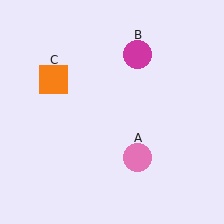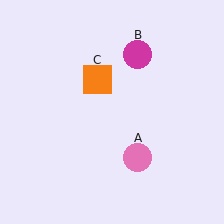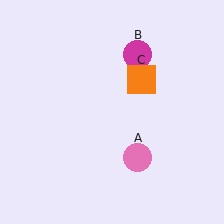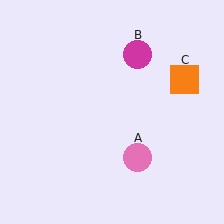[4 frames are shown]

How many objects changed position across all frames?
1 object changed position: orange square (object C).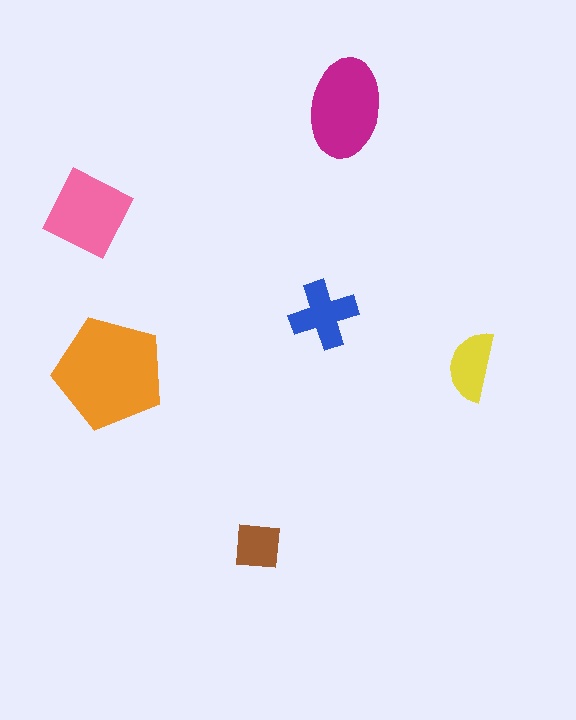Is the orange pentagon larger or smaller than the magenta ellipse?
Larger.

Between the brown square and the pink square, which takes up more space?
The pink square.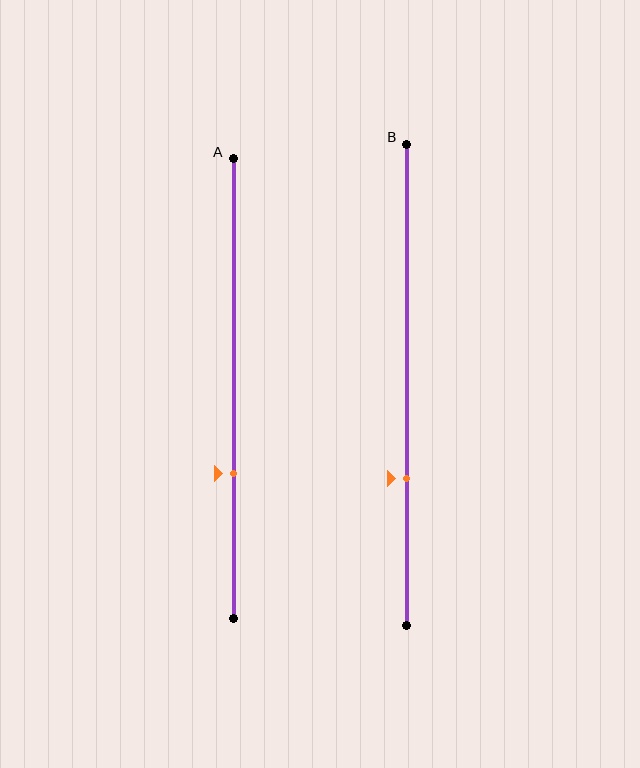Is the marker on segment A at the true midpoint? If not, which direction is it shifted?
No, the marker on segment A is shifted downward by about 18% of the segment length.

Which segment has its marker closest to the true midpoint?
Segment A has its marker closest to the true midpoint.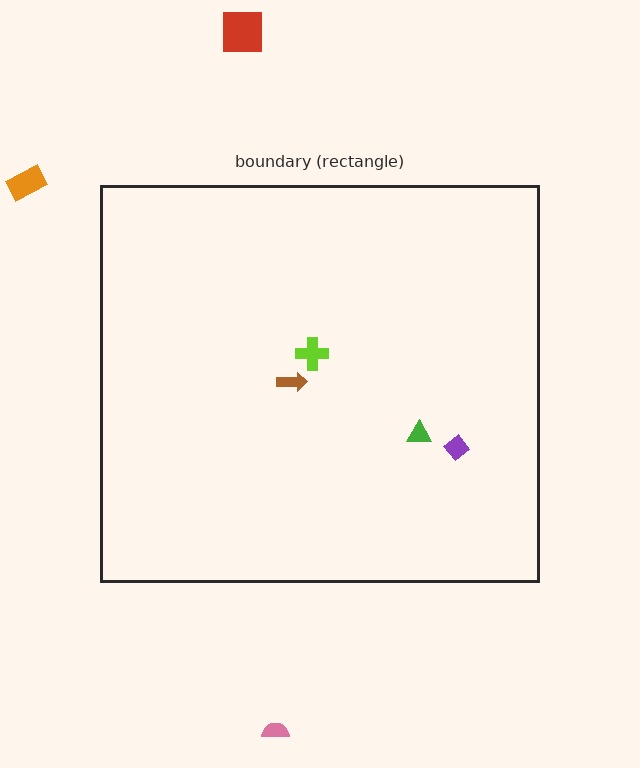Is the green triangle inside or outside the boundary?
Inside.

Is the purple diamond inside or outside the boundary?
Inside.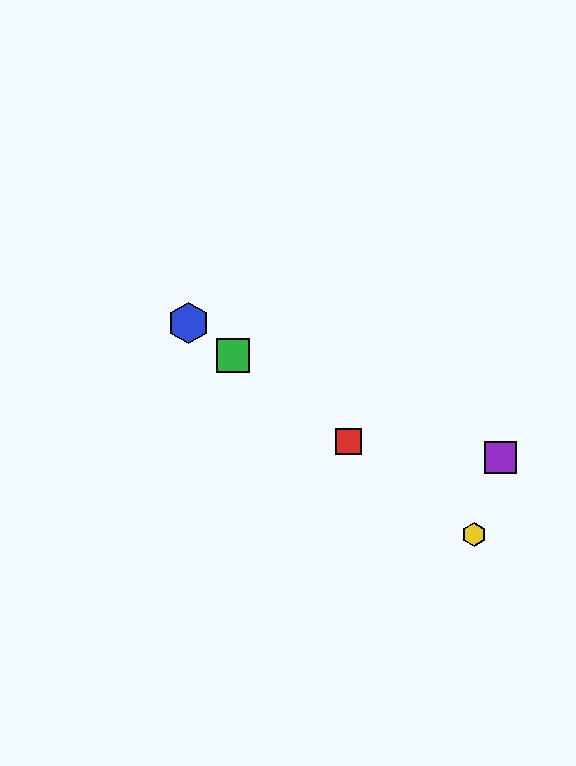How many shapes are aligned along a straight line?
4 shapes (the red square, the blue hexagon, the green square, the yellow hexagon) are aligned along a straight line.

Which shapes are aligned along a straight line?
The red square, the blue hexagon, the green square, the yellow hexagon are aligned along a straight line.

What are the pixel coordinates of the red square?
The red square is at (349, 441).